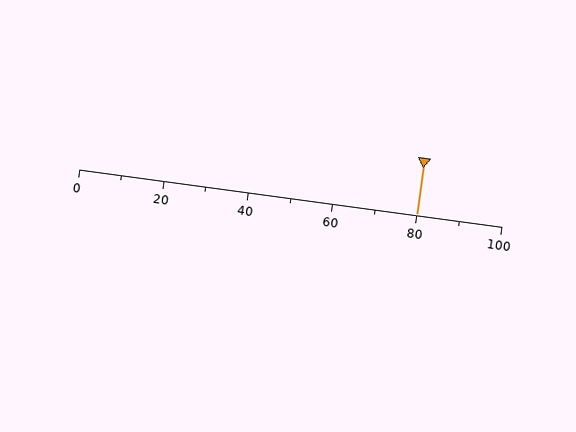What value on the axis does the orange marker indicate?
The marker indicates approximately 80.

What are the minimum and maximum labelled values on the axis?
The axis runs from 0 to 100.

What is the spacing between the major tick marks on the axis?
The major ticks are spaced 20 apart.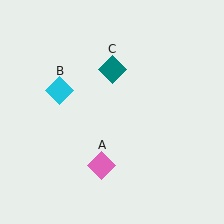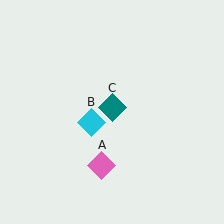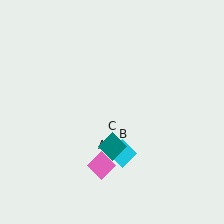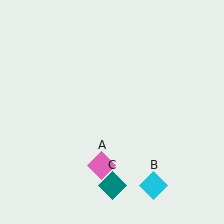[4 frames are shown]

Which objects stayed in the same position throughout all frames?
Pink diamond (object A) remained stationary.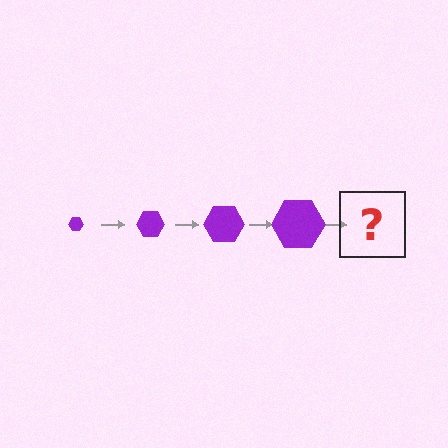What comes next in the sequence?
The next element should be a purple hexagon, larger than the previous one.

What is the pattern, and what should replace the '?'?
The pattern is that the hexagon gets progressively larger each step. The '?' should be a purple hexagon, larger than the previous one.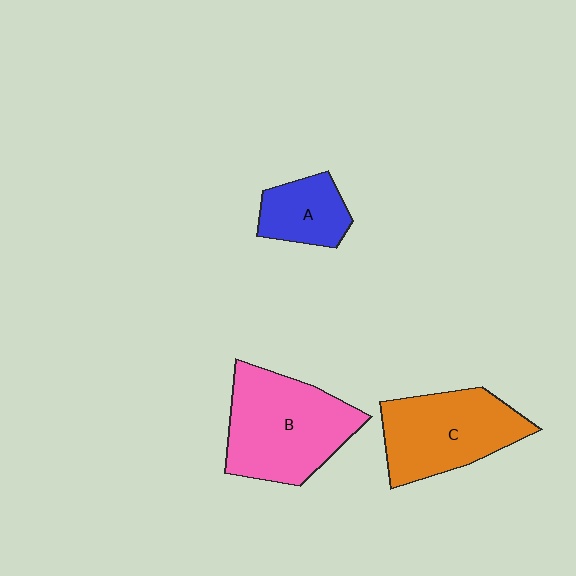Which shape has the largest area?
Shape B (pink).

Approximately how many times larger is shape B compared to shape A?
Approximately 2.2 times.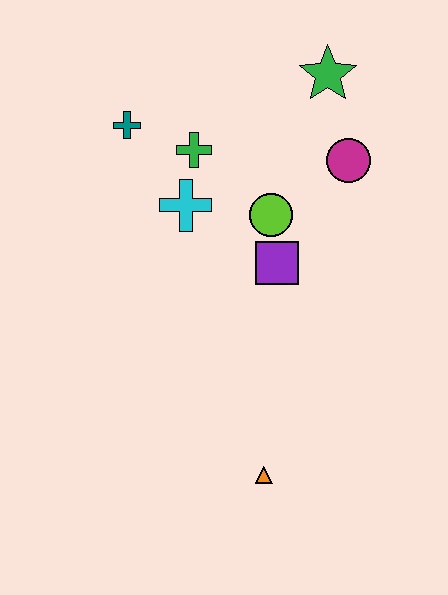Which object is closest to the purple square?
The lime circle is closest to the purple square.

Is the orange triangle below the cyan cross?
Yes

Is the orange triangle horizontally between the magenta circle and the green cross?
Yes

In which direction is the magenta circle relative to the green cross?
The magenta circle is to the right of the green cross.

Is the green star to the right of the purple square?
Yes